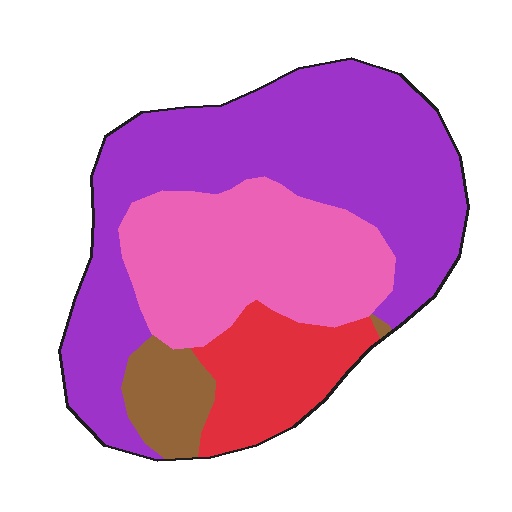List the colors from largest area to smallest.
From largest to smallest: purple, pink, red, brown.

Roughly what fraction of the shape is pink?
Pink covers roughly 30% of the shape.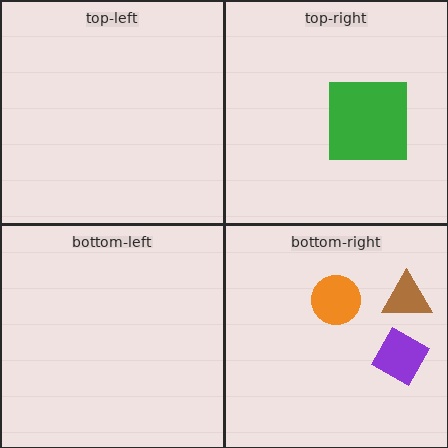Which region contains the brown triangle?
The bottom-right region.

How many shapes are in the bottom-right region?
3.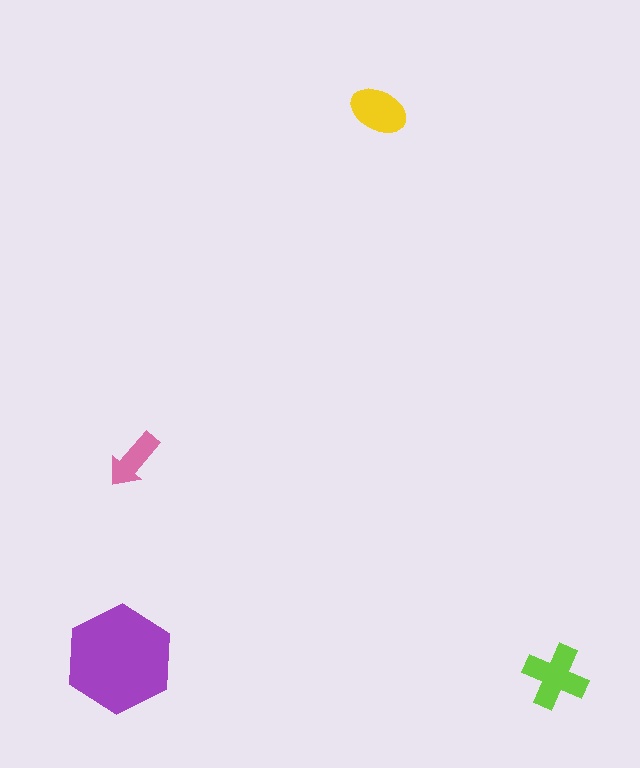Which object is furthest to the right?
The lime cross is rightmost.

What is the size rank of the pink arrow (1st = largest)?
4th.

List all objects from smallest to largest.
The pink arrow, the yellow ellipse, the lime cross, the purple hexagon.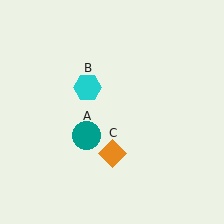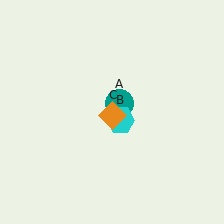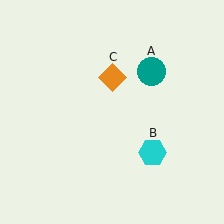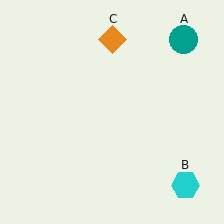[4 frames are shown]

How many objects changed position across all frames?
3 objects changed position: teal circle (object A), cyan hexagon (object B), orange diamond (object C).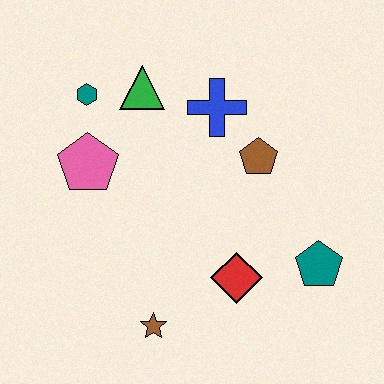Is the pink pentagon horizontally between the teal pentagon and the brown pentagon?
No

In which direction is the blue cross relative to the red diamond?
The blue cross is above the red diamond.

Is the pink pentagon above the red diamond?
Yes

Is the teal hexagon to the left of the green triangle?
Yes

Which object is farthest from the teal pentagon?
The teal hexagon is farthest from the teal pentagon.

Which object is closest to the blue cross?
The brown pentagon is closest to the blue cross.